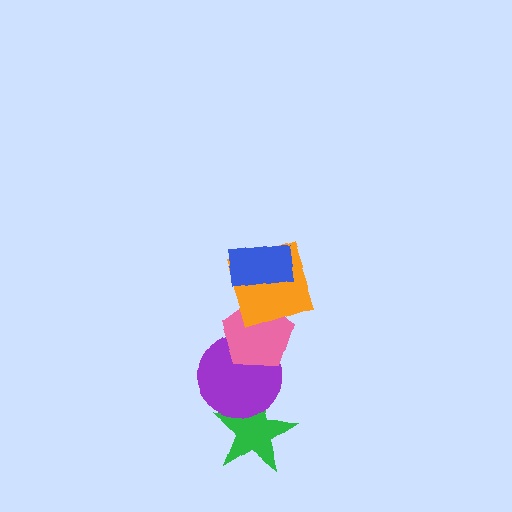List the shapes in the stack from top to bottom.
From top to bottom: the blue rectangle, the orange square, the pink pentagon, the purple circle, the green star.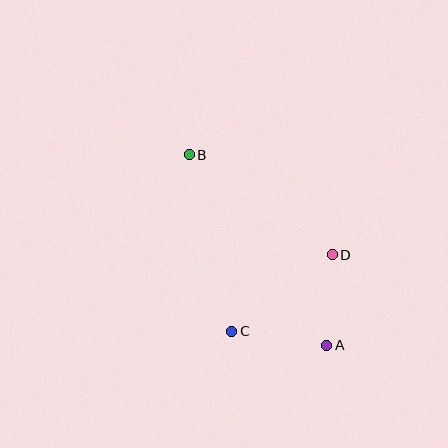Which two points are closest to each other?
Points A and D are closest to each other.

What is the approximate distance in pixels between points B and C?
The distance between B and C is approximately 182 pixels.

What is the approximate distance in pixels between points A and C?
The distance between A and C is approximately 96 pixels.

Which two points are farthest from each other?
Points A and B are farthest from each other.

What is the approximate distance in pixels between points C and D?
The distance between C and D is approximately 127 pixels.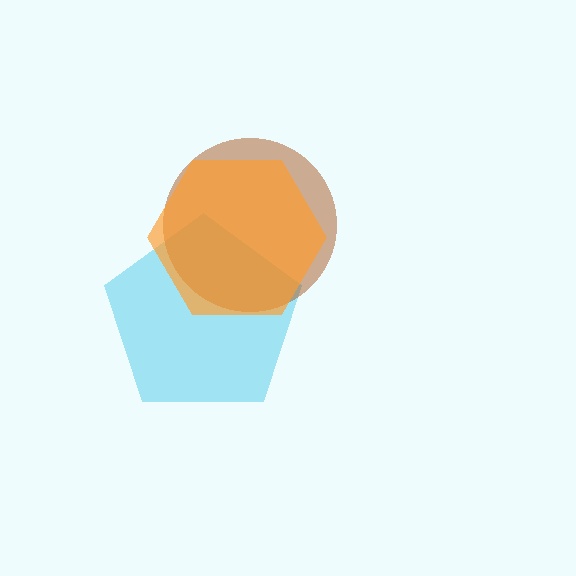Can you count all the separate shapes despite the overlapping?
Yes, there are 3 separate shapes.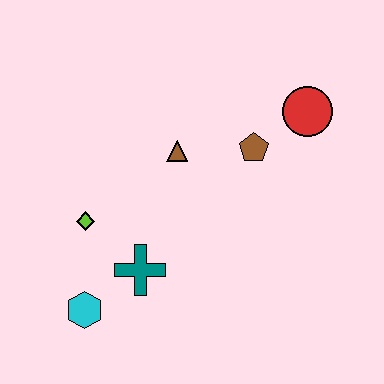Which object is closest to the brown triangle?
The brown pentagon is closest to the brown triangle.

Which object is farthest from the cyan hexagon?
The red circle is farthest from the cyan hexagon.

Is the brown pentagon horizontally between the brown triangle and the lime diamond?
No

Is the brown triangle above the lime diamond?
Yes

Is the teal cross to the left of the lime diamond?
No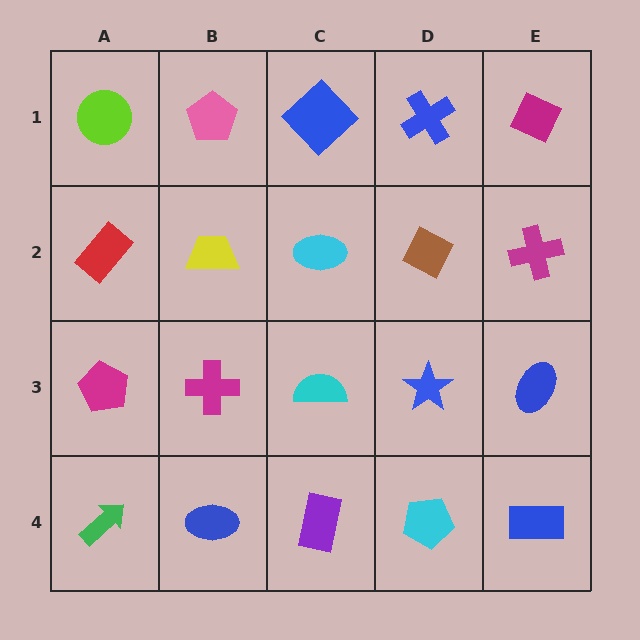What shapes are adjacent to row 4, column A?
A magenta pentagon (row 3, column A), a blue ellipse (row 4, column B).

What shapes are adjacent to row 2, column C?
A blue diamond (row 1, column C), a cyan semicircle (row 3, column C), a yellow trapezoid (row 2, column B), a brown diamond (row 2, column D).